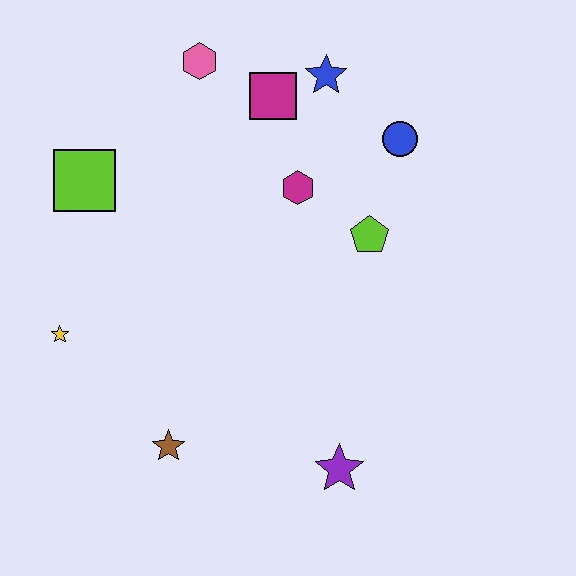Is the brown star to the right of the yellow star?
Yes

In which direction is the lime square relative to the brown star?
The lime square is above the brown star.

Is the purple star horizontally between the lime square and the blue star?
No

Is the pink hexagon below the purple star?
No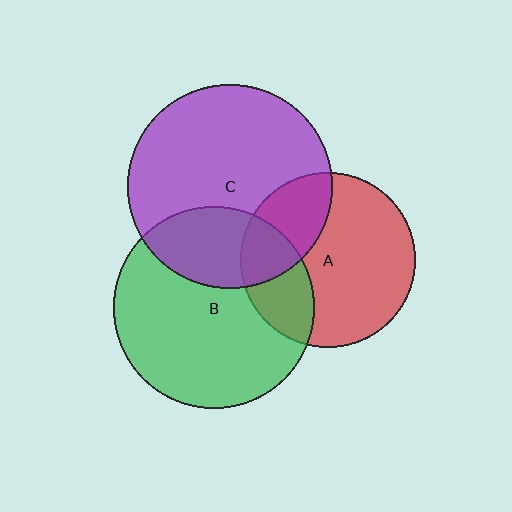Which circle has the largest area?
Circle C (purple).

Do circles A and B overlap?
Yes.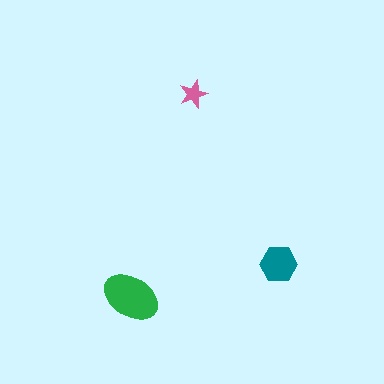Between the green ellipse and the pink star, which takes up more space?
The green ellipse.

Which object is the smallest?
The pink star.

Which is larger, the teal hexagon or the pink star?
The teal hexagon.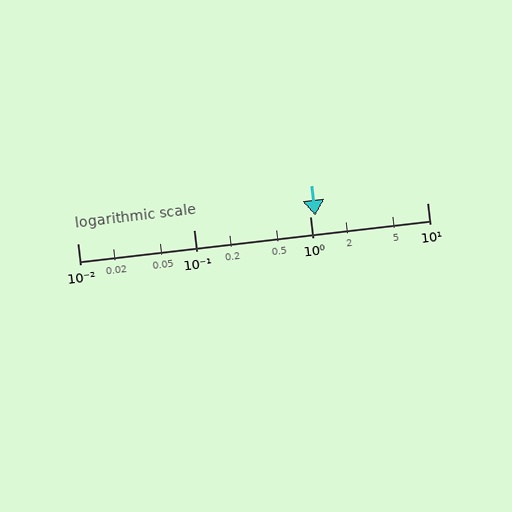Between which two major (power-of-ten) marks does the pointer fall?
The pointer is between 1 and 10.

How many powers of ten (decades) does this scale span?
The scale spans 3 decades, from 0.01 to 10.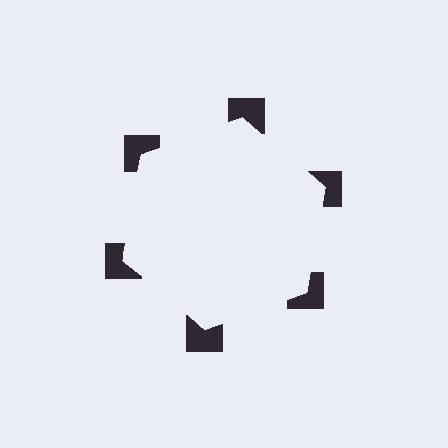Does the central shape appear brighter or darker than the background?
It typically appears slightly brighter than the background, even though no actual brightness change is drawn.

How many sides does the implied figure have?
6 sides.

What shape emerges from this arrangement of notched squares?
An illusory hexagon — its edges are inferred from the aligned wedge cuts in the notched squares, not physically drawn.